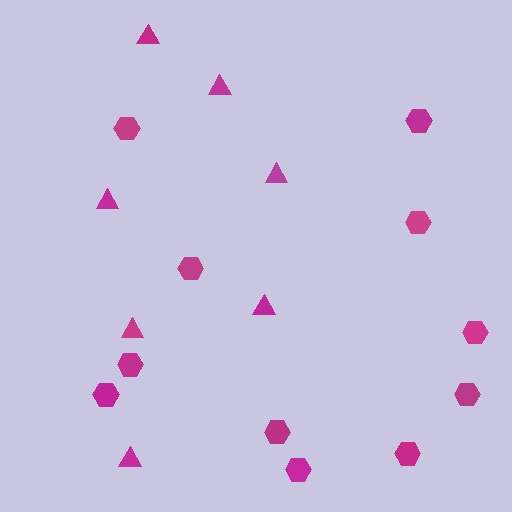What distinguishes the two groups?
There are 2 groups: one group of hexagons (11) and one group of triangles (7).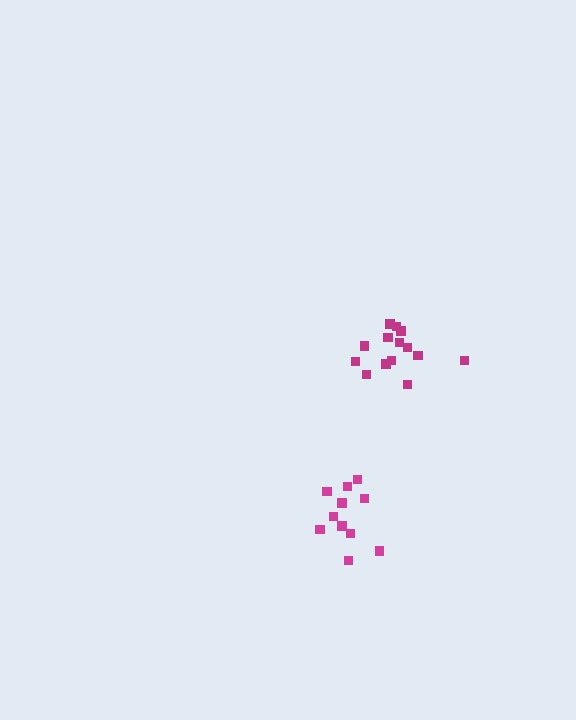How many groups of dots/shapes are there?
There are 2 groups.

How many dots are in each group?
Group 1: 14 dots, Group 2: 11 dots (25 total).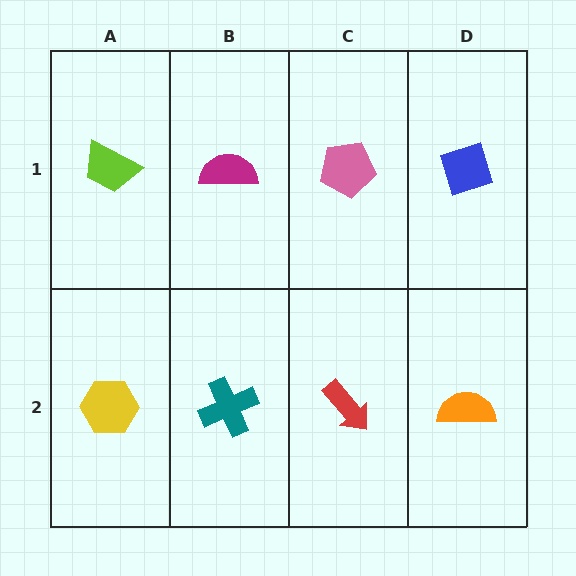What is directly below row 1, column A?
A yellow hexagon.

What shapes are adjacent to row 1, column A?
A yellow hexagon (row 2, column A), a magenta semicircle (row 1, column B).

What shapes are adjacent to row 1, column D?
An orange semicircle (row 2, column D), a pink pentagon (row 1, column C).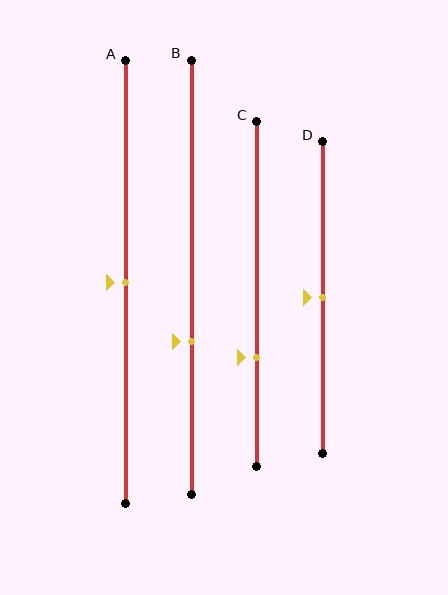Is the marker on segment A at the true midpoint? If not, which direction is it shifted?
Yes, the marker on segment A is at the true midpoint.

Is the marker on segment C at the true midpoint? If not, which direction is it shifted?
No, the marker on segment C is shifted downward by about 19% of the segment length.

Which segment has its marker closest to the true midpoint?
Segment A has its marker closest to the true midpoint.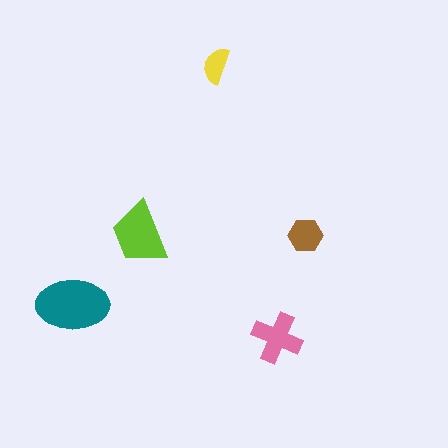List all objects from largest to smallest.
The teal ellipse, the lime trapezoid, the pink cross, the brown hexagon, the yellow semicircle.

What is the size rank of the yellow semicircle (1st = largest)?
5th.